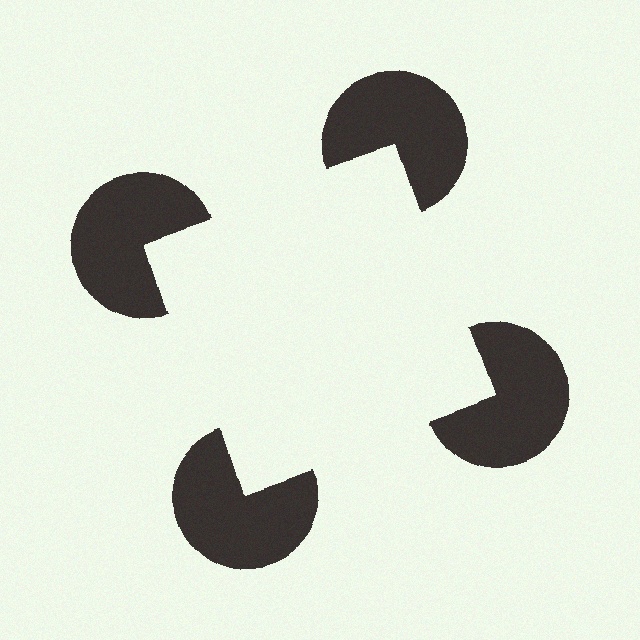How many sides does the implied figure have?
4 sides.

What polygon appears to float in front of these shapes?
An illusory square — its edges are inferred from the aligned wedge cuts in the pac-man discs, not physically drawn.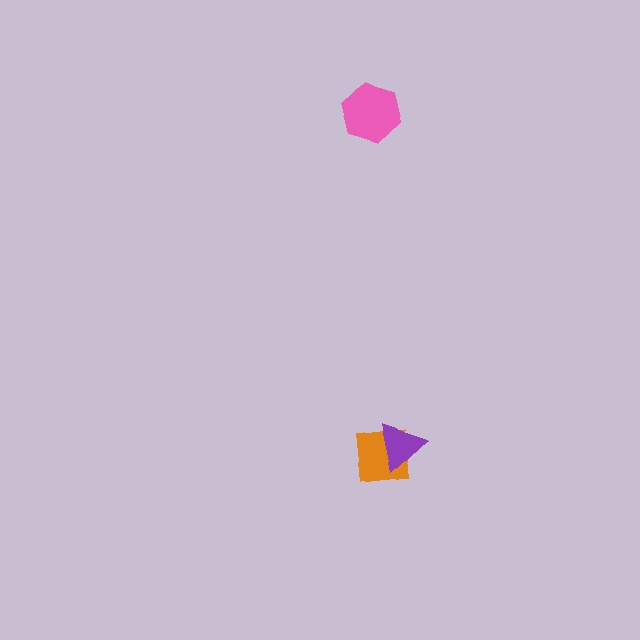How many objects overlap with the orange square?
1 object overlaps with the orange square.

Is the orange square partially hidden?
Yes, it is partially covered by another shape.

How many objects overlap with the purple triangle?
1 object overlaps with the purple triangle.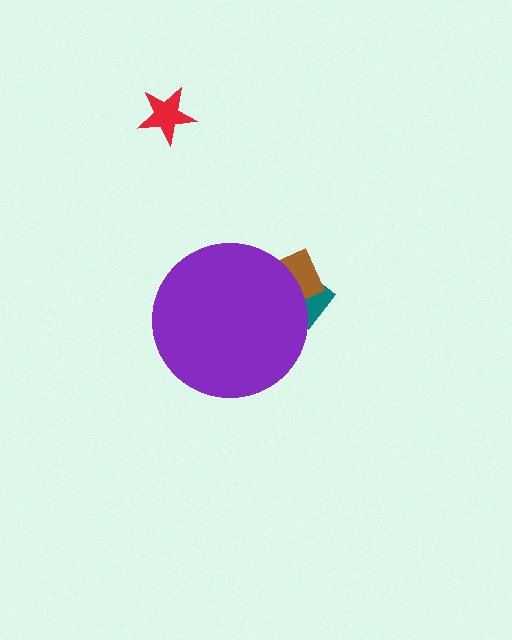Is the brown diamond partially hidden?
Yes, the brown diamond is partially hidden behind the purple circle.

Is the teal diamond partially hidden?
Yes, the teal diamond is partially hidden behind the purple circle.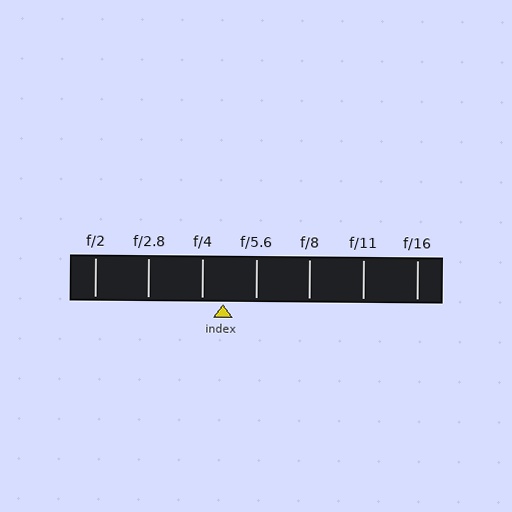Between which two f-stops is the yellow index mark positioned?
The index mark is between f/4 and f/5.6.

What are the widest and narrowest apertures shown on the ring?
The widest aperture shown is f/2 and the narrowest is f/16.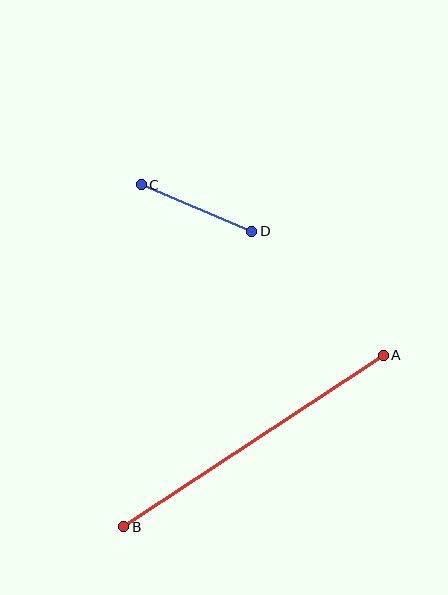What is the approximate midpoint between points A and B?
The midpoint is at approximately (254, 441) pixels.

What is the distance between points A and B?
The distance is approximately 311 pixels.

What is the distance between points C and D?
The distance is approximately 120 pixels.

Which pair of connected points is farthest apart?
Points A and B are farthest apart.